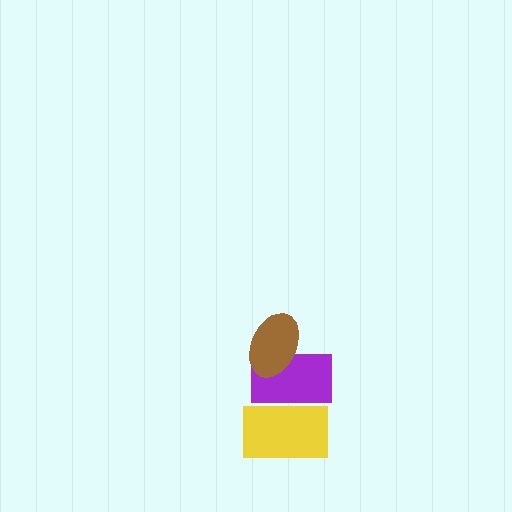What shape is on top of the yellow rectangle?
The purple rectangle is on top of the yellow rectangle.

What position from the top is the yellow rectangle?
The yellow rectangle is 3rd from the top.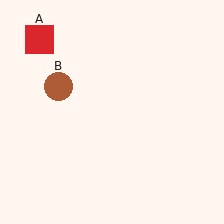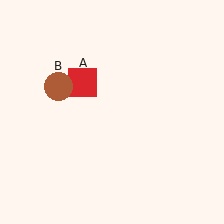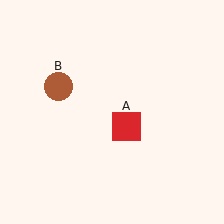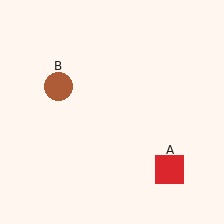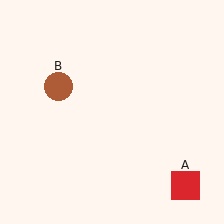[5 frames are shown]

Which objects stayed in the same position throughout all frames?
Brown circle (object B) remained stationary.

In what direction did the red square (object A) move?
The red square (object A) moved down and to the right.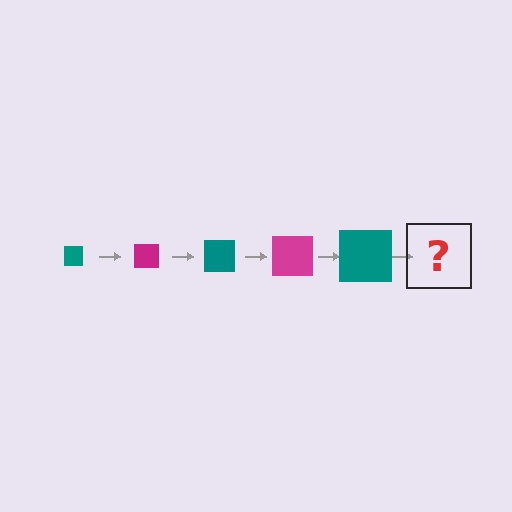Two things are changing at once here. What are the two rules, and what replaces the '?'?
The two rules are that the square grows larger each step and the color cycles through teal and magenta. The '?' should be a magenta square, larger than the previous one.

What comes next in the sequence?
The next element should be a magenta square, larger than the previous one.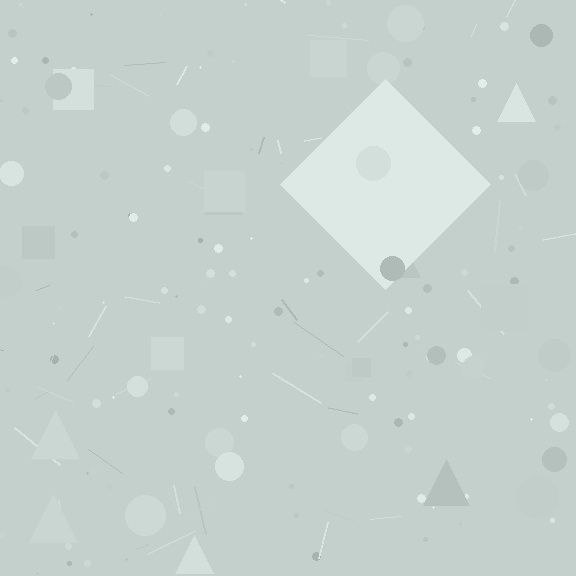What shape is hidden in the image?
A diamond is hidden in the image.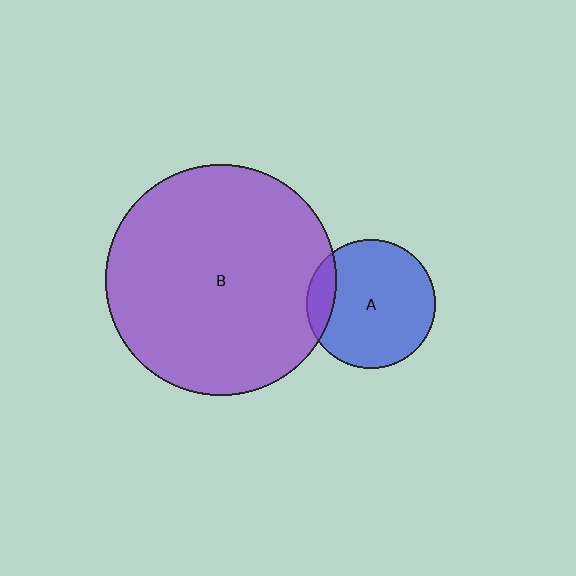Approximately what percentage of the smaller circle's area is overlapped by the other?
Approximately 15%.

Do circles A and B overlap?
Yes.